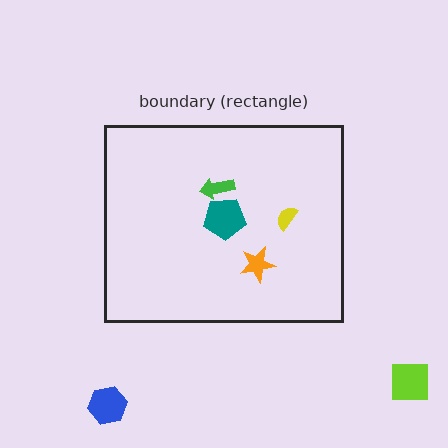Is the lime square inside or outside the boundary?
Outside.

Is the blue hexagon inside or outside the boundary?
Outside.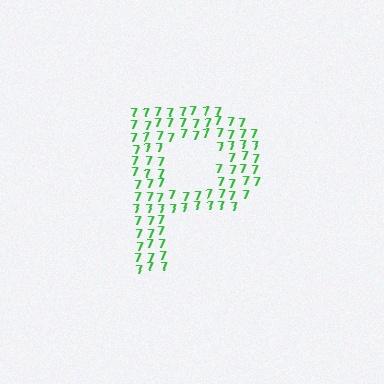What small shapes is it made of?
It is made of small digit 7's.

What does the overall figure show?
The overall figure shows the letter P.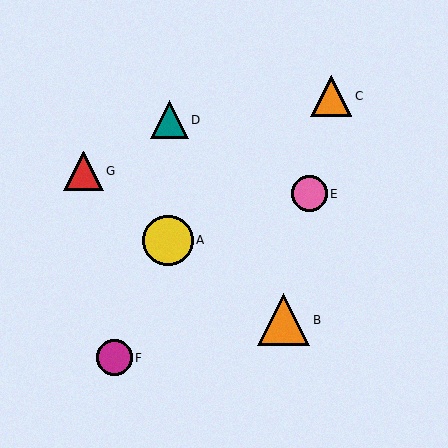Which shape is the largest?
The orange triangle (labeled B) is the largest.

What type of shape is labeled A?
Shape A is a yellow circle.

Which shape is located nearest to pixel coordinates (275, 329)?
The orange triangle (labeled B) at (284, 320) is nearest to that location.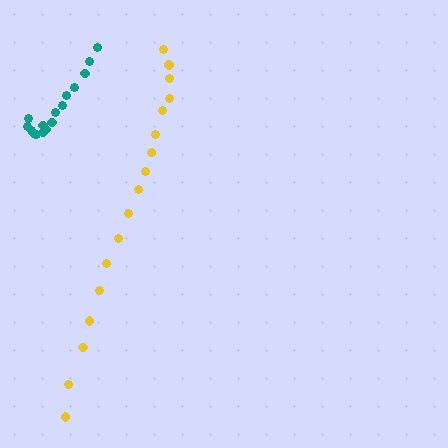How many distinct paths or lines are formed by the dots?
There are 2 distinct paths.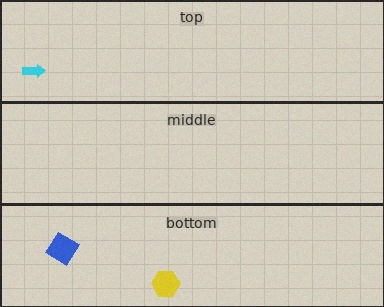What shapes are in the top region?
The cyan arrow.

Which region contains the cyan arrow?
The top region.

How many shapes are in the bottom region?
2.